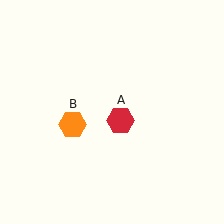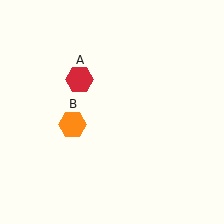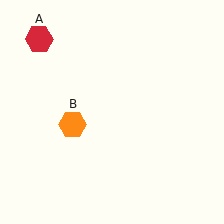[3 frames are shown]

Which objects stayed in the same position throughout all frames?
Orange hexagon (object B) remained stationary.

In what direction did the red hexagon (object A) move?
The red hexagon (object A) moved up and to the left.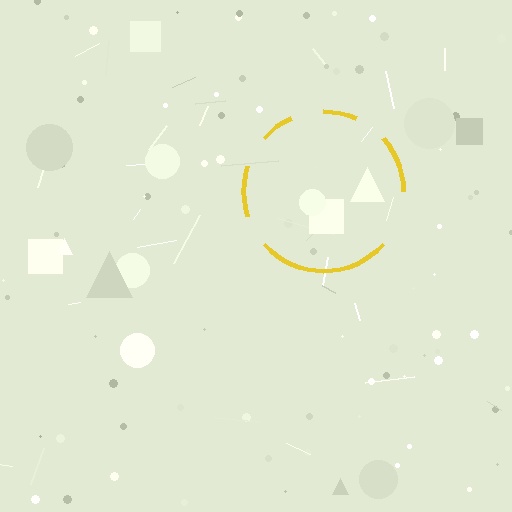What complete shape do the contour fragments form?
The contour fragments form a circle.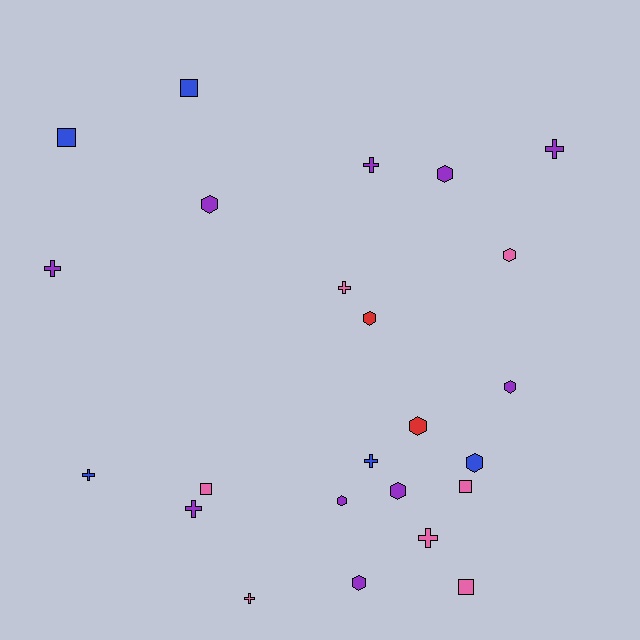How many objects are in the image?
There are 24 objects.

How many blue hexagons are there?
There is 1 blue hexagon.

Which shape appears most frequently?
Hexagon, with 10 objects.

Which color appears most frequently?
Purple, with 10 objects.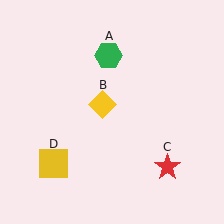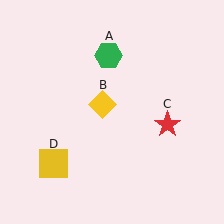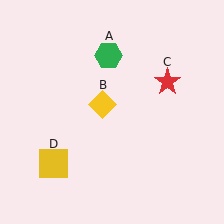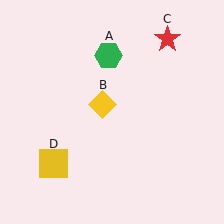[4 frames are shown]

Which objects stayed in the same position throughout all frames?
Green hexagon (object A) and yellow diamond (object B) and yellow square (object D) remained stationary.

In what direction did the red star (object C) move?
The red star (object C) moved up.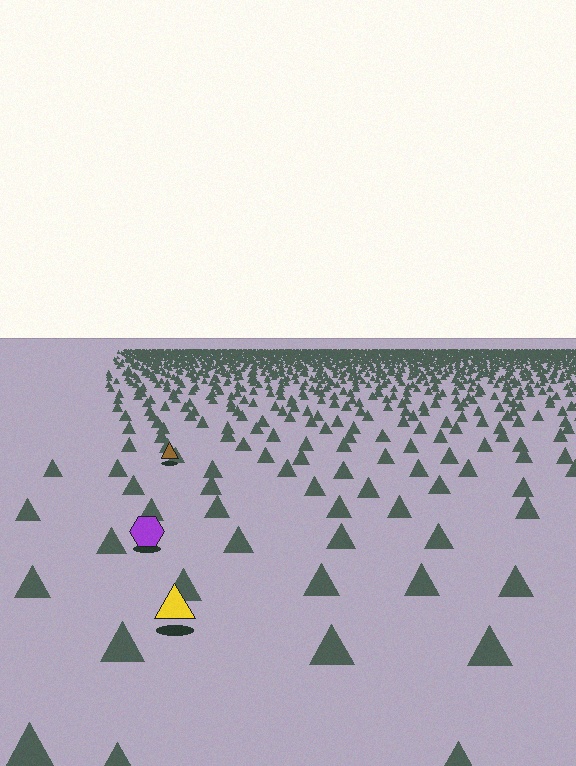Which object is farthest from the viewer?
The brown triangle is farthest from the viewer. It appears smaller and the ground texture around it is denser.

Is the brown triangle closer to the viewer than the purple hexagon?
No. The purple hexagon is closer — you can tell from the texture gradient: the ground texture is coarser near it.